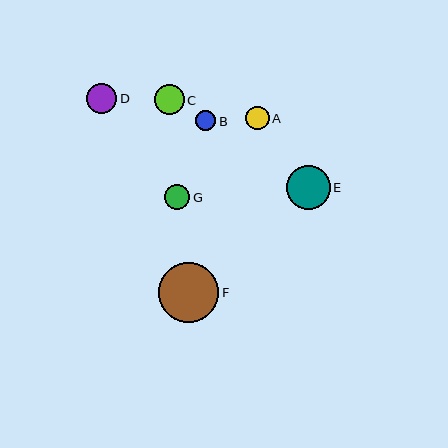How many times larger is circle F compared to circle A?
Circle F is approximately 2.5 times the size of circle A.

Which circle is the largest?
Circle F is the largest with a size of approximately 60 pixels.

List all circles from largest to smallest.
From largest to smallest: F, E, D, C, G, A, B.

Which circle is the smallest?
Circle B is the smallest with a size of approximately 20 pixels.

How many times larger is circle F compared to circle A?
Circle F is approximately 2.5 times the size of circle A.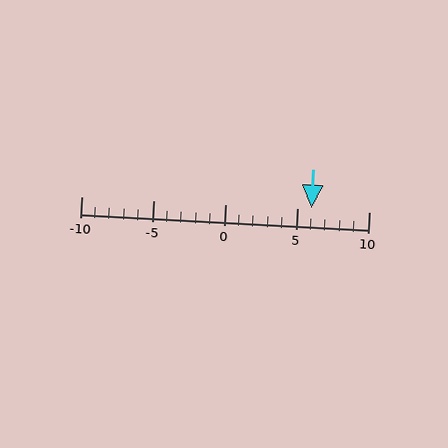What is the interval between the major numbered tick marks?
The major tick marks are spaced 5 units apart.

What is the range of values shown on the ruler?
The ruler shows values from -10 to 10.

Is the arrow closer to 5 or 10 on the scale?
The arrow is closer to 5.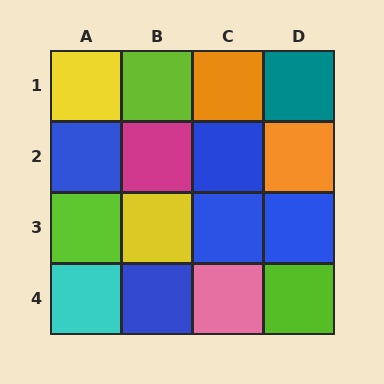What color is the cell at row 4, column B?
Blue.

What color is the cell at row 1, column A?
Yellow.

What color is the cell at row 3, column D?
Blue.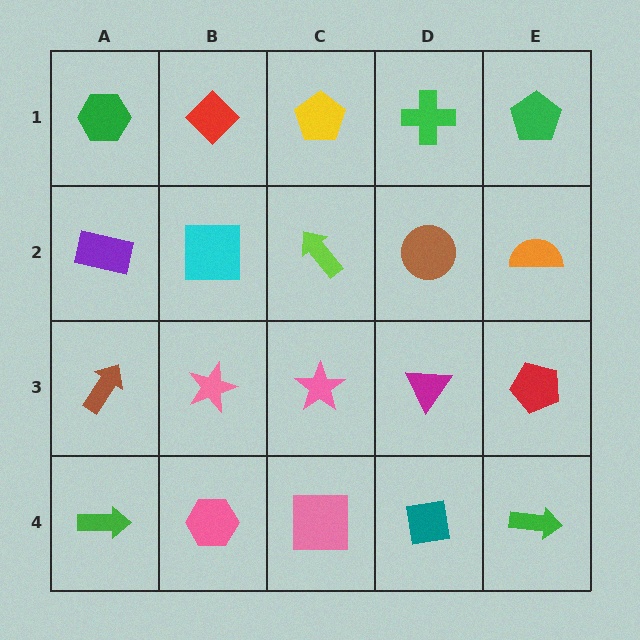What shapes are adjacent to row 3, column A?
A purple rectangle (row 2, column A), a green arrow (row 4, column A), a pink star (row 3, column B).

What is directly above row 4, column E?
A red pentagon.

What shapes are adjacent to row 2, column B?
A red diamond (row 1, column B), a pink star (row 3, column B), a purple rectangle (row 2, column A), a lime arrow (row 2, column C).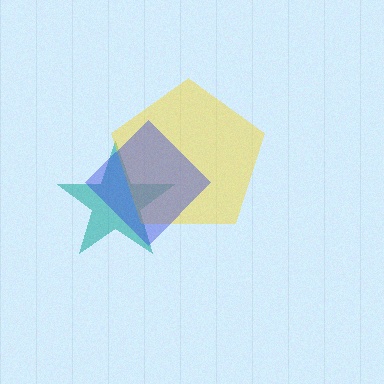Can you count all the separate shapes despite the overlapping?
Yes, there are 3 separate shapes.